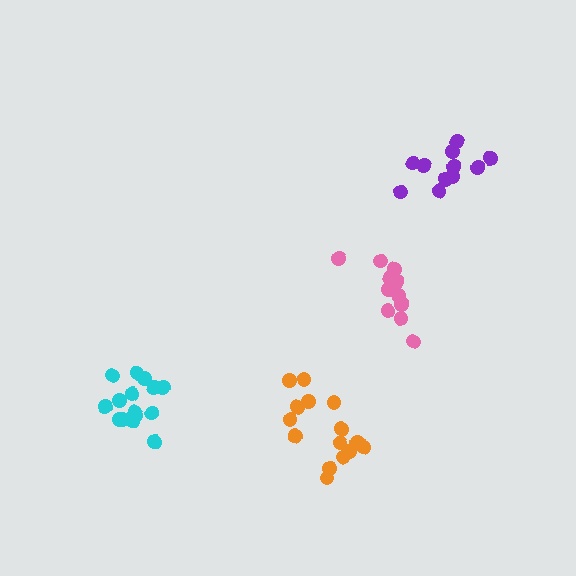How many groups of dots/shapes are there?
There are 4 groups.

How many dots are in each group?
Group 1: 12 dots, Group 2: 15 dots, Group 3: 15 dots, Group 4: 11 dots (53 total).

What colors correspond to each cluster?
The clusters are colored: pink, orange, cyan, purple.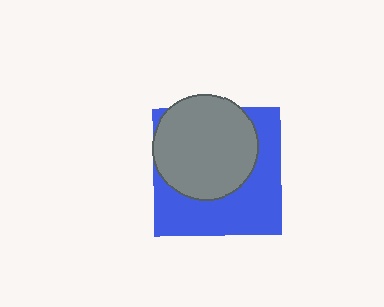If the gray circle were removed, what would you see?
You would see the complete blue square.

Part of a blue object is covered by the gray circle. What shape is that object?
It is a square.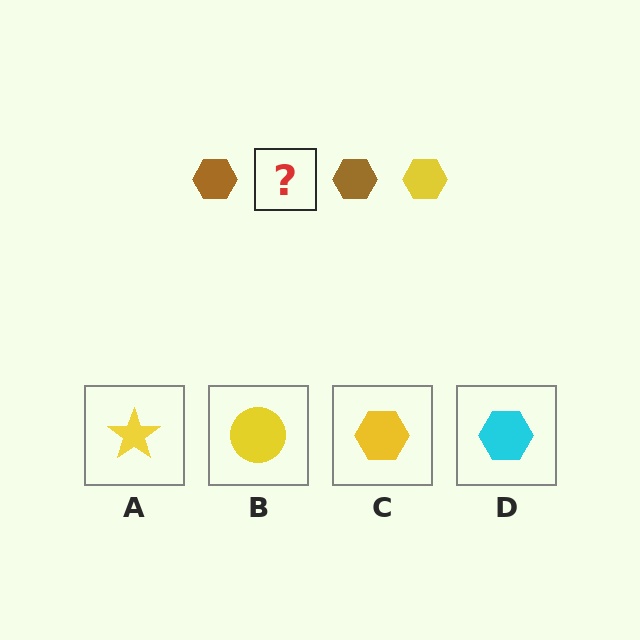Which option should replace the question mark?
Option C.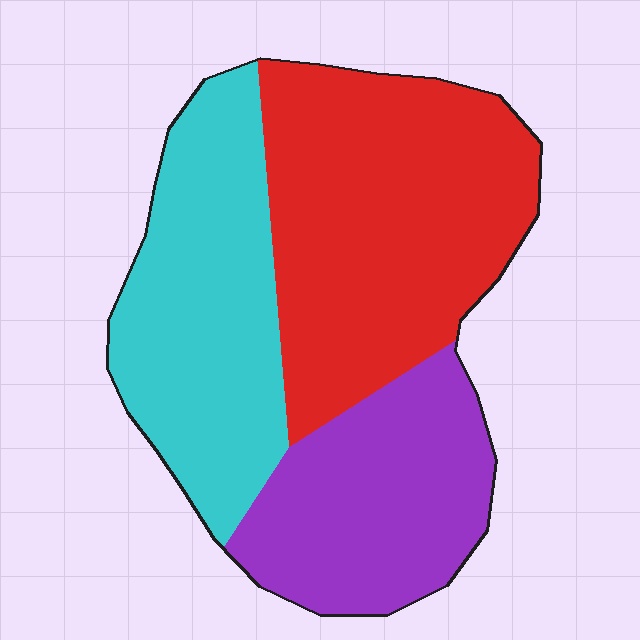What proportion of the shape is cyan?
Cyan covers about 30% of the shape.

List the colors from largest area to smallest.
From largest to smallest: red, cyan, purple.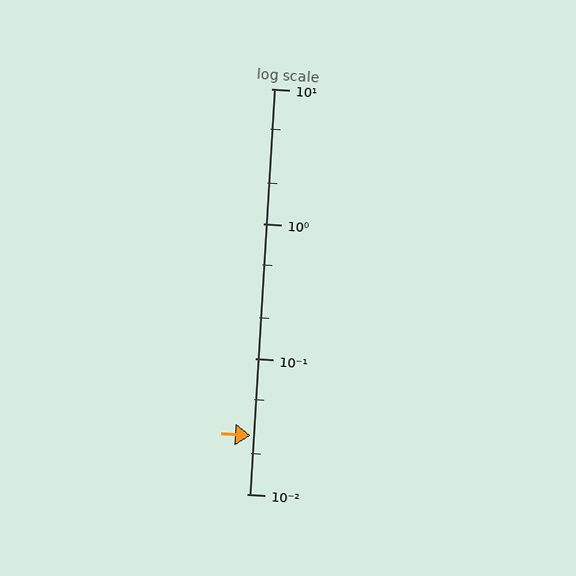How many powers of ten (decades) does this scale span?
The scale spans 3 decades, from 0.01 to 10.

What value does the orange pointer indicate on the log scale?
The pointer indicates approximately 0.027.